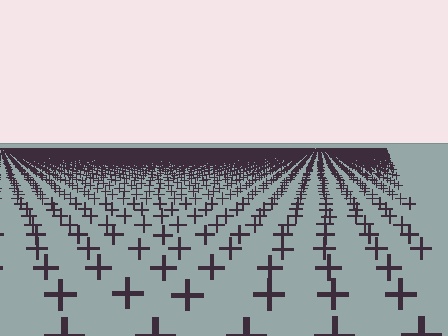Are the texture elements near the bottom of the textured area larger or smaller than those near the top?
Larger. Near the bottom, elements are closer to the viewer and appear at a bigger on-screen size.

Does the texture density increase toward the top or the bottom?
Density increases toward the top.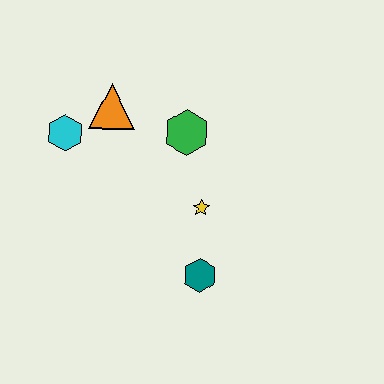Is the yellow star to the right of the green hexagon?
Yes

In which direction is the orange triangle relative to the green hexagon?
The orange triangle is to the left of the green hexagon.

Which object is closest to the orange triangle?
The cyan hexagon is closest to the orange triangle.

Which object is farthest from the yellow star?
The cyan hexagon is farthest from the yellow star.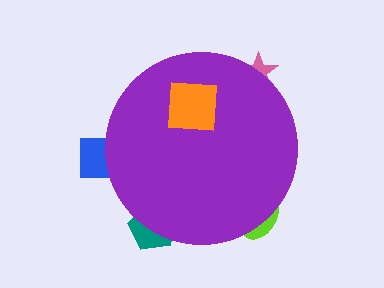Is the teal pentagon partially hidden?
Yes, the teal pentagon is partially hidden behind the purple circle.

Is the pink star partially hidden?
Yes, the pink star is partially hidden behind the purple circle.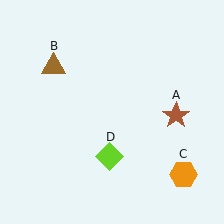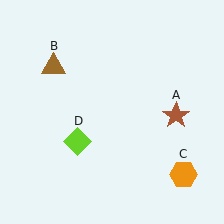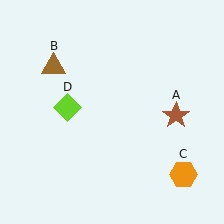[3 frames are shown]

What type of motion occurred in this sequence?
The lime diamond (object D) rotated clockwise around the center of the scene.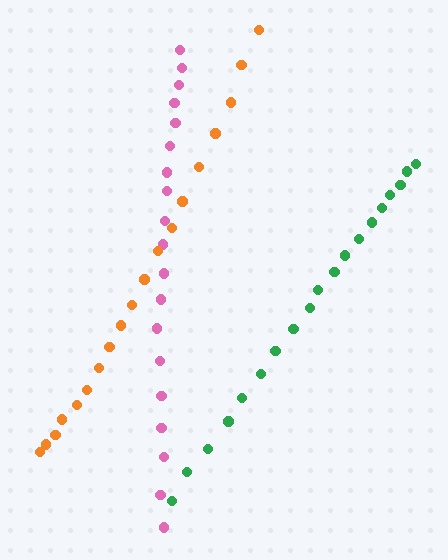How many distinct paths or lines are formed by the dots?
There are 3 distinct paths.